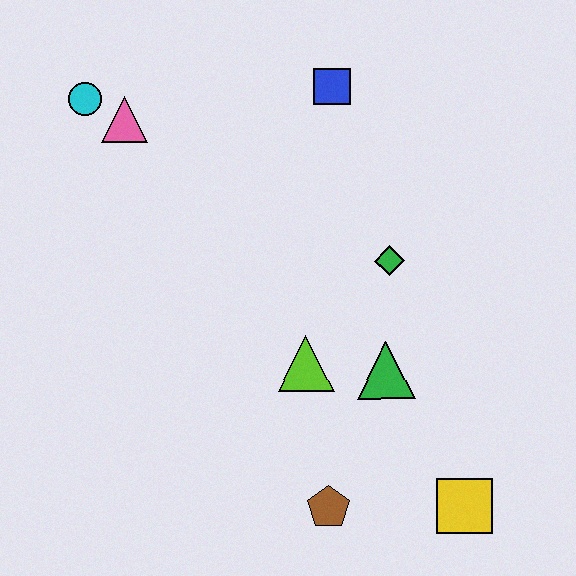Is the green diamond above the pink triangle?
No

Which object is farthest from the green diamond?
The cyan circle is farthest from the green diamond.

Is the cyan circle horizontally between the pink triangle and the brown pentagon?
No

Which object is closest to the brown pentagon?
The yellow square is closest to the brown pentagon.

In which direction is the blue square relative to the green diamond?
The blue square is above the green diamond.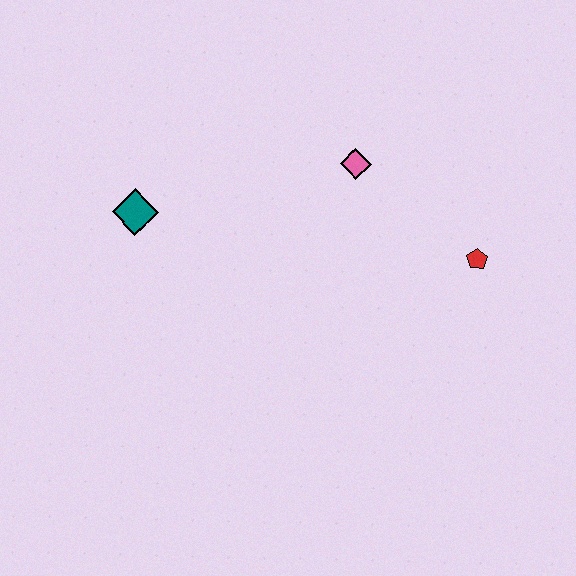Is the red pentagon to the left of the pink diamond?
No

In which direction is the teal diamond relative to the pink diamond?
The teal diamond is to the left of the pink diamond.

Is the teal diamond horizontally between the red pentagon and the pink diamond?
No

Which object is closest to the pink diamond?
The red pentagon is closest to the pink diamond.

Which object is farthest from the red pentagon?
The teal diamond is farthest from the red pentagon.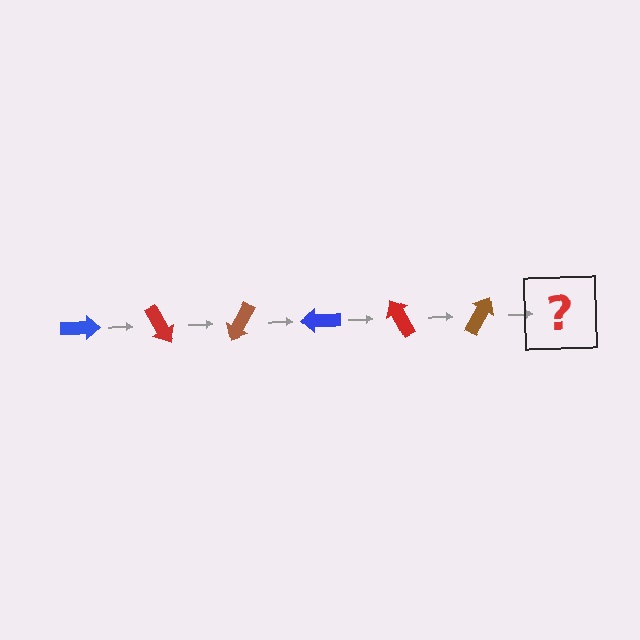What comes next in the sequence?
The next element should be a blue arrow, rotated 360 degrees from the start.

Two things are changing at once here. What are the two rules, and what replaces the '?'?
The two rules are that it rotates 60 degrees each step and the color cycles through blue, red, and brown. The '?' should be a blue arrow, rotated 360 degrees from the start.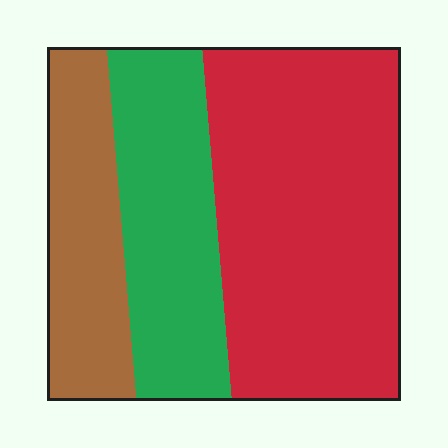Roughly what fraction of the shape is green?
Green covers 27% of the shape.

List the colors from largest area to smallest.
From largest to smallest: red, green, brown.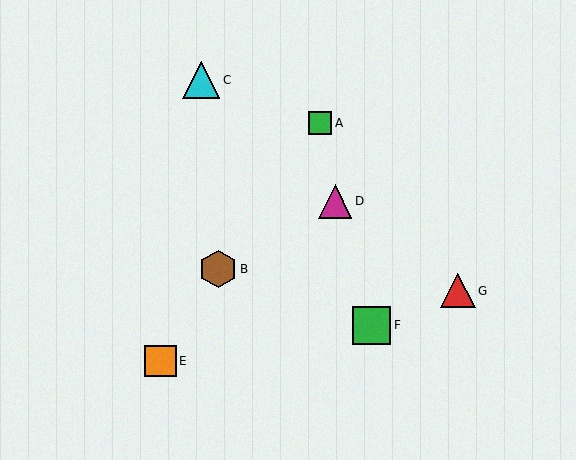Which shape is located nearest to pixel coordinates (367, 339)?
The green square (labeled F) at (372, 325) is nearest to that location.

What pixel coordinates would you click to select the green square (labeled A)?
Click at (320, 123) to select the green square A.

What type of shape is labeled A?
Shape A is a green square.